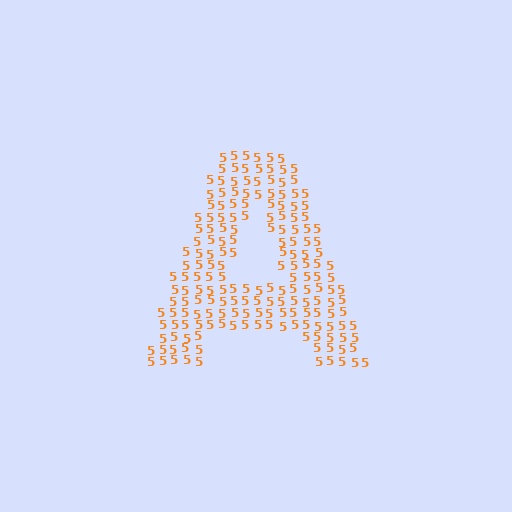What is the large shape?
The large shape is the letter A.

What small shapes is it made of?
It is made of small digit 5's.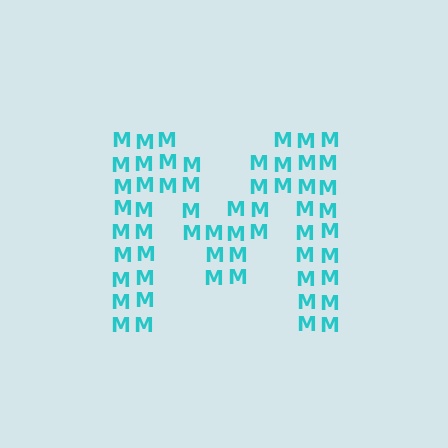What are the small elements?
The small elements are letter M's.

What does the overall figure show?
The overall figure shows the letter M.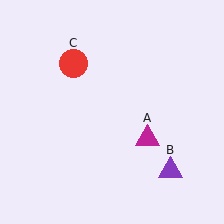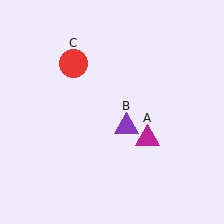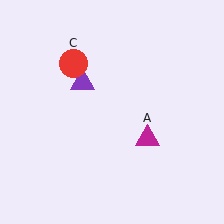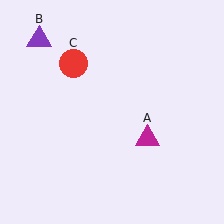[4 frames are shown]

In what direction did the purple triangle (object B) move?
The purple triangle (object B) moved up and to the left.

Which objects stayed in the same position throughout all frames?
Magenta triangle (object A) and red circle (object C) remained stationary.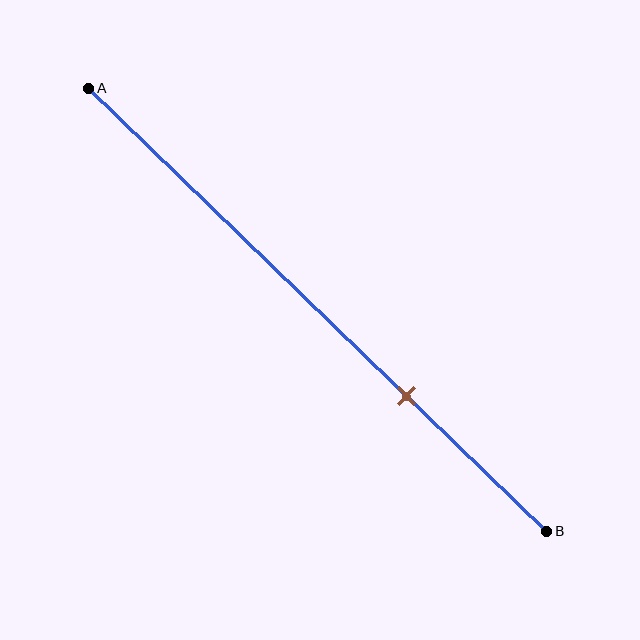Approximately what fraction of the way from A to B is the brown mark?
The brown mark is approximately 70% of the way from A to B.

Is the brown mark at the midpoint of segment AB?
No, the mark is at about 70% from A, not at the 50% midpoint.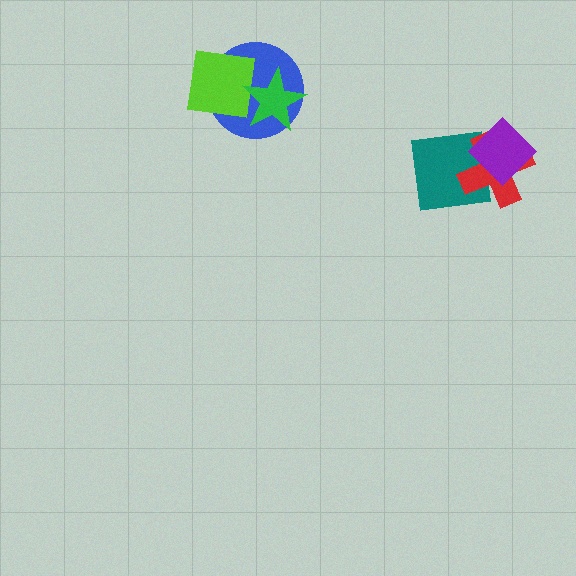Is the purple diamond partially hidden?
No, no other shape covers it.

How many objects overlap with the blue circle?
2 objects overlap with the blue circle.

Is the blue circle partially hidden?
Yes, it is partially covered by another shape.